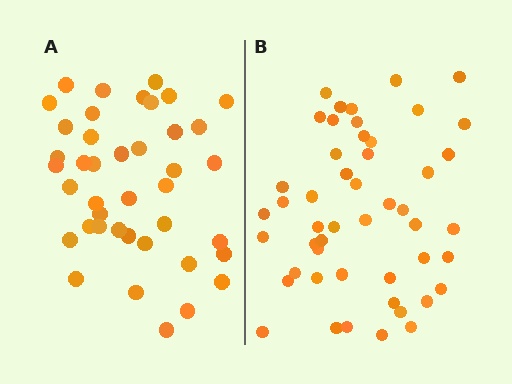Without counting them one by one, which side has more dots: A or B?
Region B (the right region) has more dots.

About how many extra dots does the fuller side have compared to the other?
Region B has roughly 8 or so more dots than region A.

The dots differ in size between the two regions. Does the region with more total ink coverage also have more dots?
No. Region A has more total ink coverage because its dots are larger, but region B actually contains more individual dots. Total area can be misleading — the number of items is what matters here.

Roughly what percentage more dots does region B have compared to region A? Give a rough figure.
About 20% more.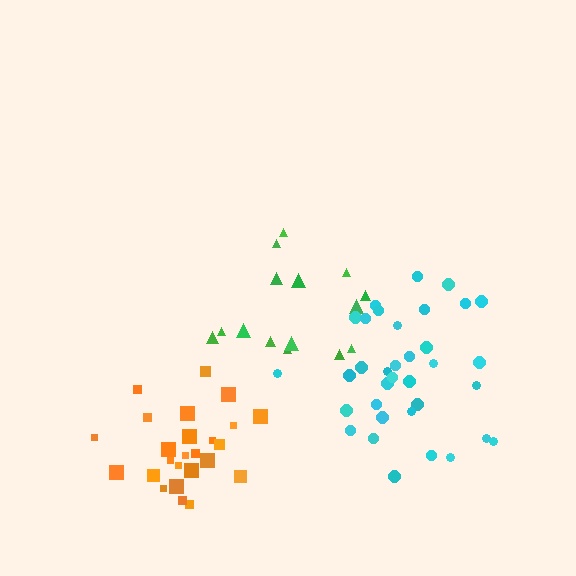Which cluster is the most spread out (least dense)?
Green.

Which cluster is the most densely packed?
Orange.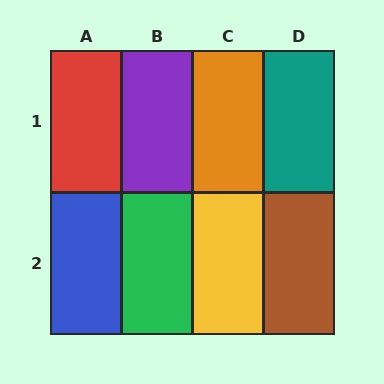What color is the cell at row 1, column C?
Orange.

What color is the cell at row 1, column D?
Teal.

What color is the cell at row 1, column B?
Purple.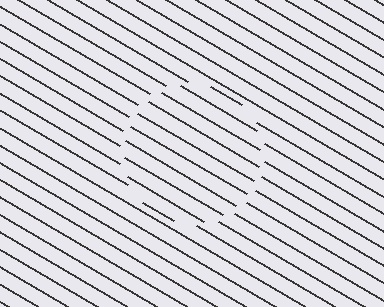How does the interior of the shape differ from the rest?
The interior of the shape contains the same grating, shifted by half a period — the contour is defined by the phase discontinuity where line-ends from the inner and outer gratings abut.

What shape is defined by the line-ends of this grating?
An illusory circle. The interior of the shape contains the same grating, shifted by half a period — the contour is defined by the phase discontinuity where line-ends from the inner and outer gratings abut.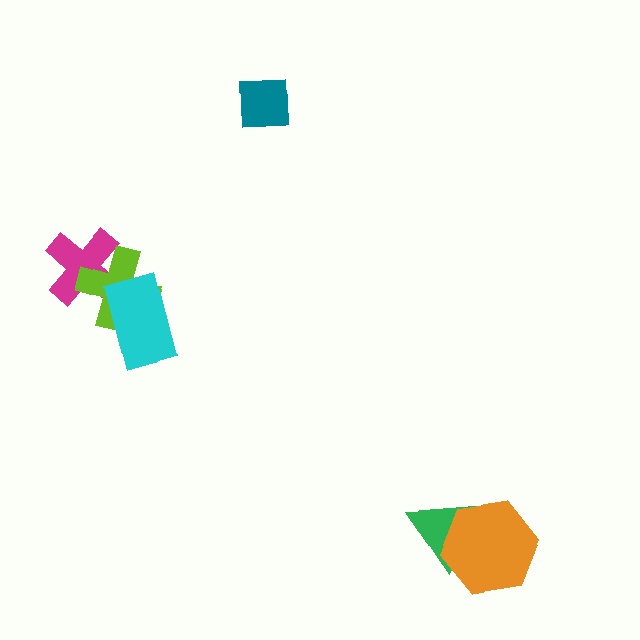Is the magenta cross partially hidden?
Yes, it is partially covered by another shape.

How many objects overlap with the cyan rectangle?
1 object overlaps with the cyan rectangle.